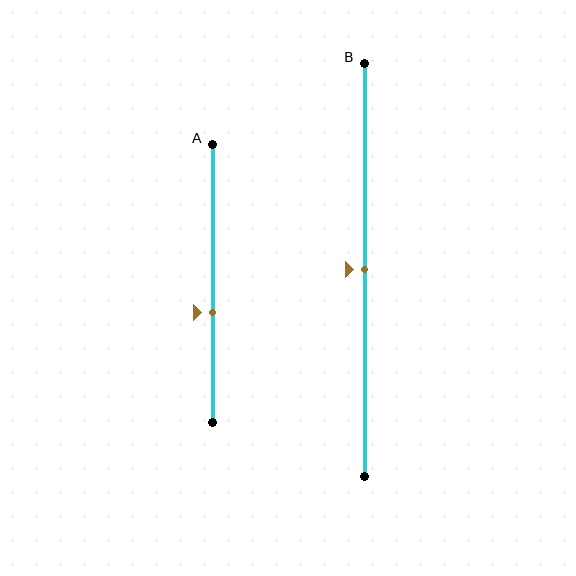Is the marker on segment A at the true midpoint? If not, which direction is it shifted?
No, the marker on segment A is shifted downward by about 10% of the segment length.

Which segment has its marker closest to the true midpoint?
Segment B has its marker closest to the true midpoint.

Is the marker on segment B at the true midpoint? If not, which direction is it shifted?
Yes, the marker on segment B is at the true midpoint.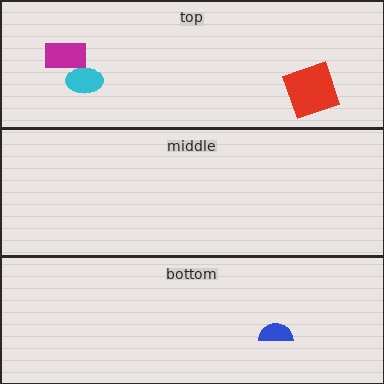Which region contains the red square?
The top region.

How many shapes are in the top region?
3.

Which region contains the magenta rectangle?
The top region.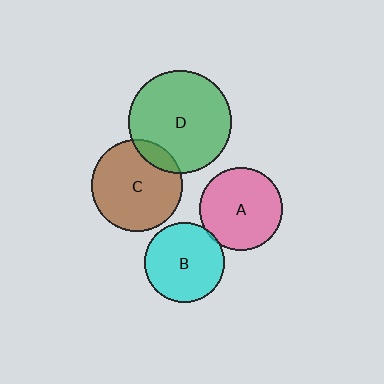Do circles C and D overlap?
Yes.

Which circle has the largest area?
Circle D (green).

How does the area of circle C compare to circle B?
Approximately 1.3 times.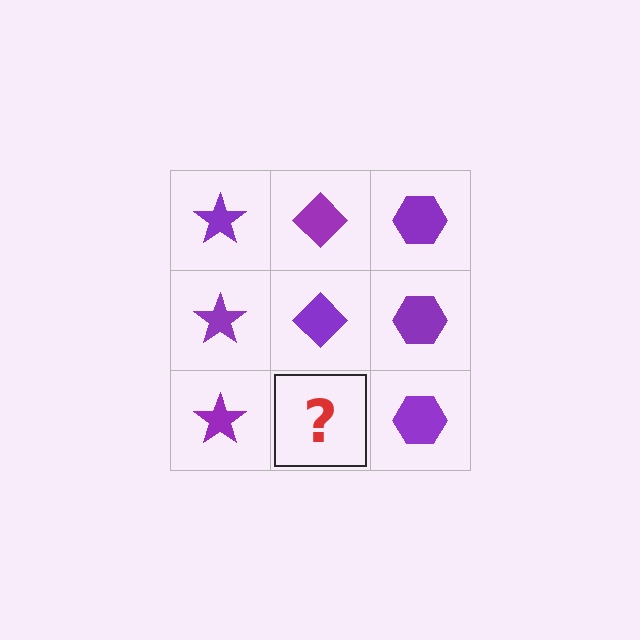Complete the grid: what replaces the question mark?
The question mark should be replaced with a purple diamond.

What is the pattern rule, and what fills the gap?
The rule is that each column has a consistent shape. The gap should be filled with a purple diamond.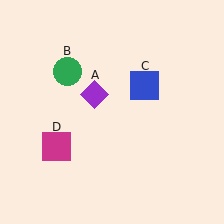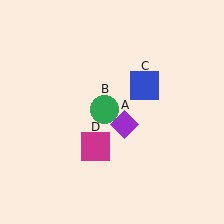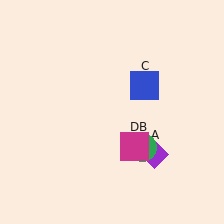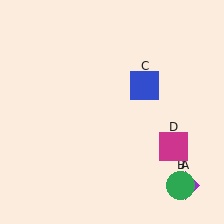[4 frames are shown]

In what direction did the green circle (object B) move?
The green circle (object B) moved down and to the right.